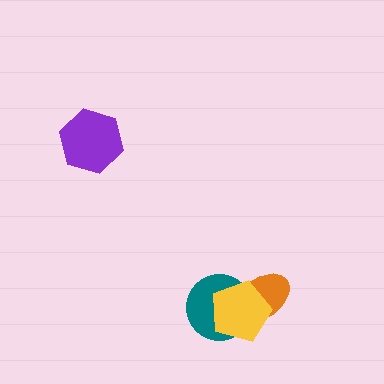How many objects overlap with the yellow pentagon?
2 objects overlap with the yellow pentagon.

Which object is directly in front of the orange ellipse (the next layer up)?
The teal circle is directly in front of the orange ellipse.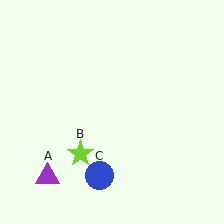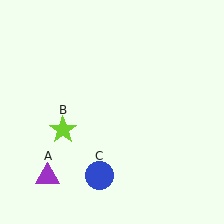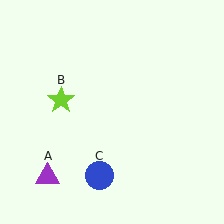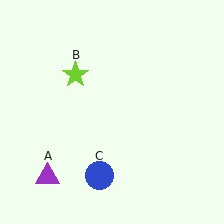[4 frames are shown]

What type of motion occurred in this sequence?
The lime star (object B) rotated clockwise around the center of the scene.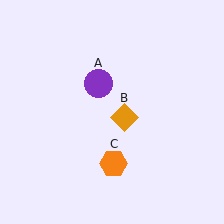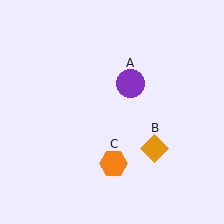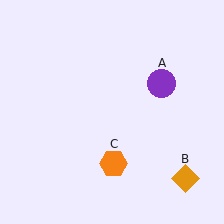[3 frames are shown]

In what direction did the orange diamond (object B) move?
The orange diamond (object B) moved down and to the right.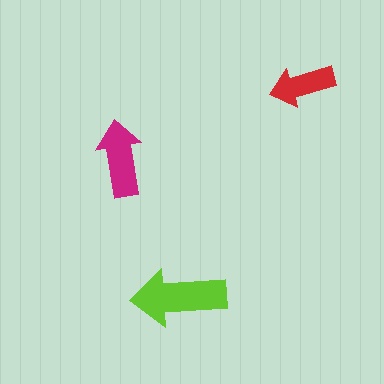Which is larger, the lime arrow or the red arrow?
The lime one.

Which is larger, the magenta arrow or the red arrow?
The magenta one.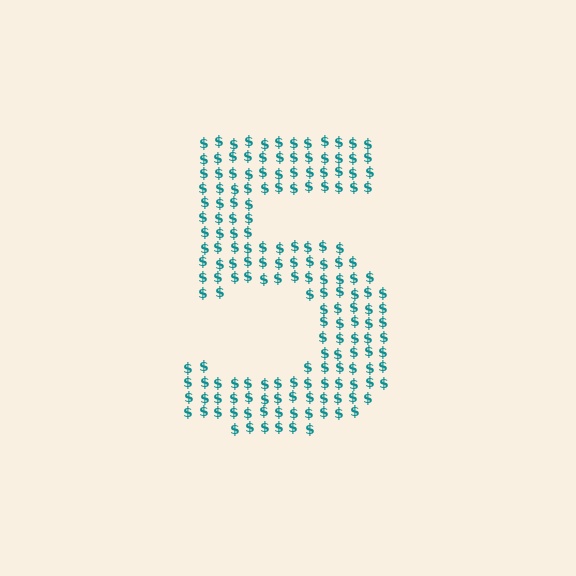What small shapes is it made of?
It is made of small dollar signs.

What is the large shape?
The large shape is the digit 5.